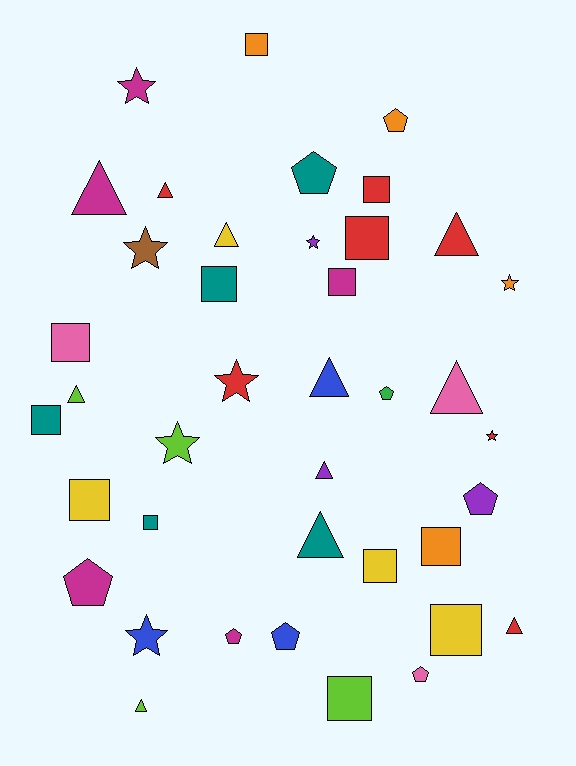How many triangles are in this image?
There are 11 triangles.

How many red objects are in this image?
There are 7 red objects.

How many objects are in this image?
There are 40 objects.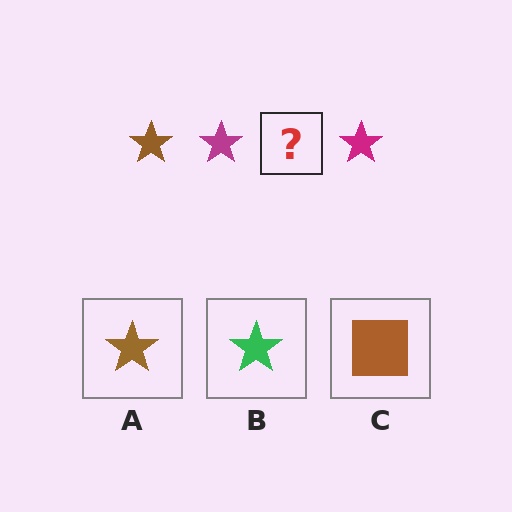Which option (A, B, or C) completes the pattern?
A.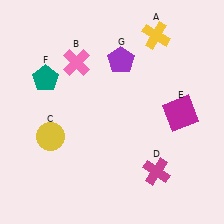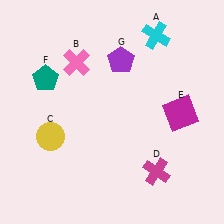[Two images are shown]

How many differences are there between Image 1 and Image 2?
There is 1 difference between the two images.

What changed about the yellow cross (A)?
In Image 1, A is yellow. In Image 2, it changed to cyan.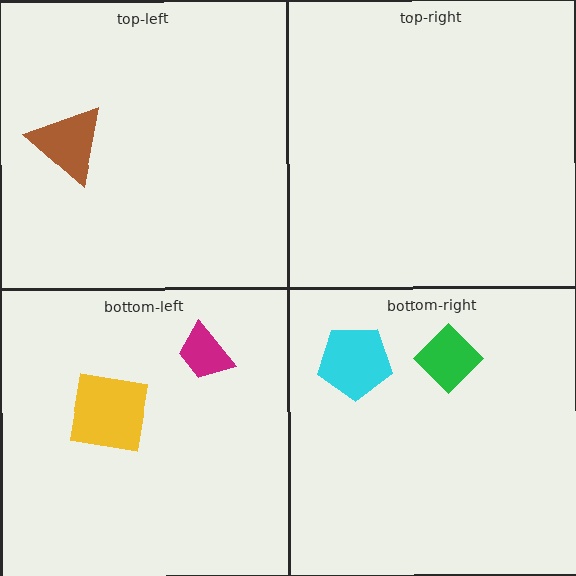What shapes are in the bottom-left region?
The magenta trapezoid, the yellow square.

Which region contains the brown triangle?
The top-left region.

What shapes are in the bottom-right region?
The green diamond, the cyan pentagon.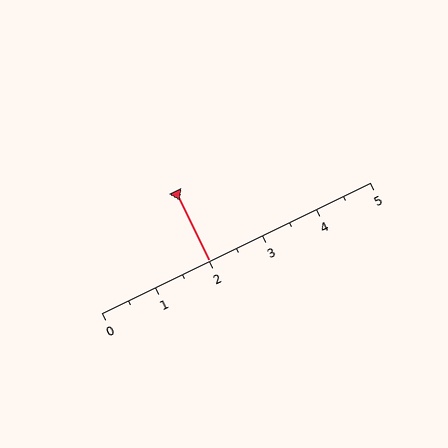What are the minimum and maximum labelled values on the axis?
The axis runs from 0 to 5.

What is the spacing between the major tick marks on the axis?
The major ticks are spaced 1 apart.